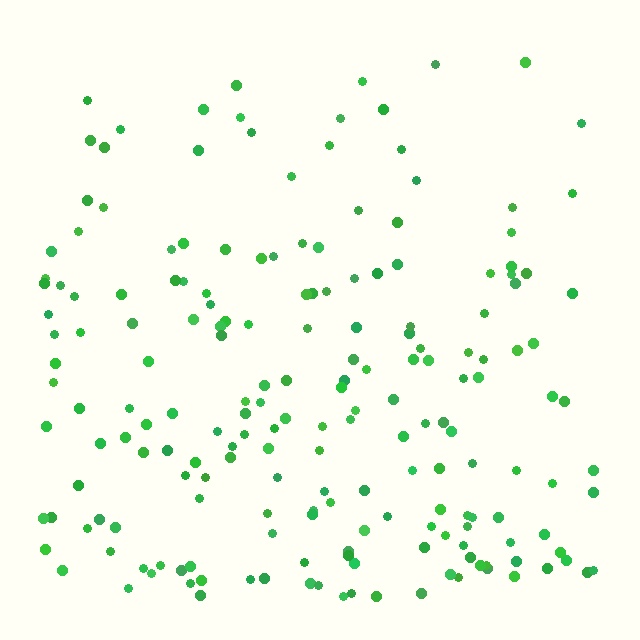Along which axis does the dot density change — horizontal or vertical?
Vertical.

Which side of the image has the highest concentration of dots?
The bottom.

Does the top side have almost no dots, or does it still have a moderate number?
Still a moderate number, just noticeably fewer than the bottom.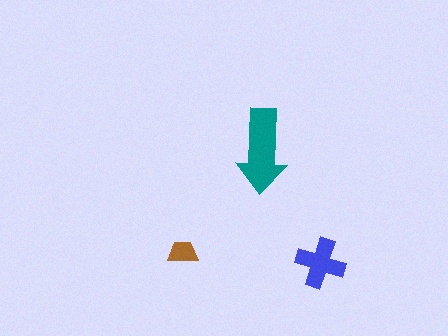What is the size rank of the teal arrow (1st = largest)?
1st.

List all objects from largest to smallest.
The teal arrow, the blue cross, the brown trapezoid.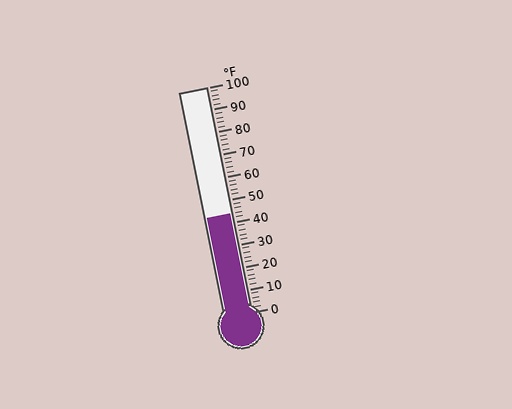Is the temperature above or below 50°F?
The temperature is below 50°F.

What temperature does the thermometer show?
The thermometer shows approximately 44°F.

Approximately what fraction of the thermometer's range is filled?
The thermometer is filled to approximately 45% of its range.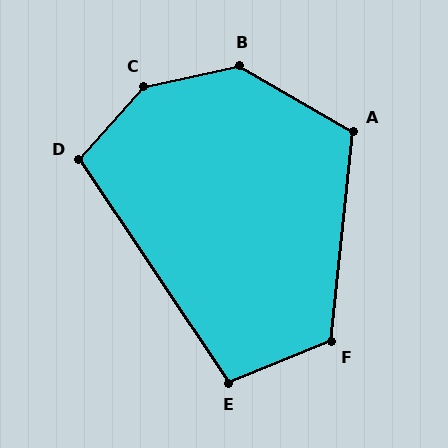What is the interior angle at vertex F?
Approximately 118 degrees (obtuse).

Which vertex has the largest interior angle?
C, at approximately 144 degrees.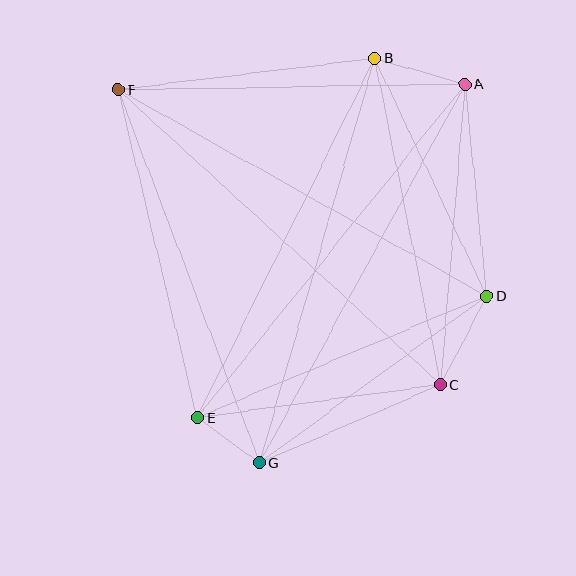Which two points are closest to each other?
Points E and G are closest to each other.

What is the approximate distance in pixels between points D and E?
The distance between D and E is approximately 314 pixels.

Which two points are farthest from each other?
Points C and F are farthest from each other.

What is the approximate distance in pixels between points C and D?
The distance between C and D is approximately 100 pixels.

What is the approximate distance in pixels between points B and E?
The distance between B and E is approximately 401 pixels.